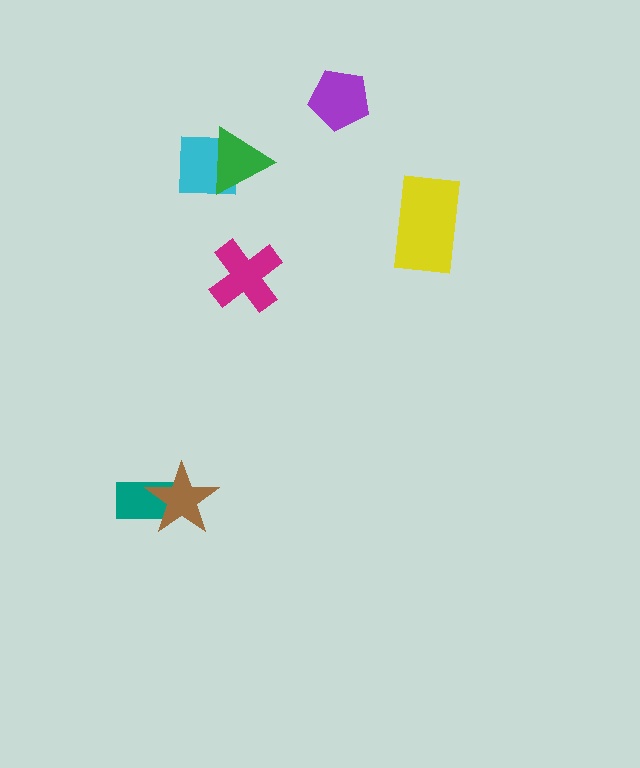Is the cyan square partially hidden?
Yes, it is partially covered by another shape.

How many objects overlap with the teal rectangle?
1 object overlaps with the teal rectangle.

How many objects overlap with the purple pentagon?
0 objects overlap with the purple pentagon.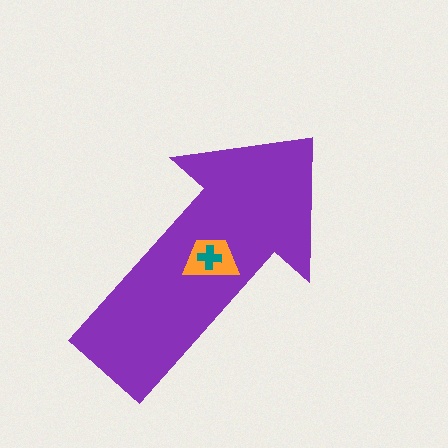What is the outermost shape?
The purple arrow.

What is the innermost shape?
The teal cross.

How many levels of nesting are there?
3.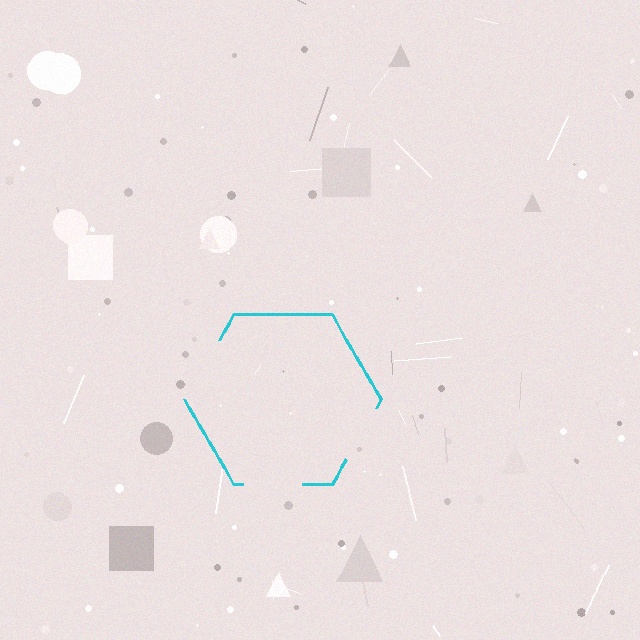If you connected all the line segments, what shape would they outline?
They would outline a hexagon.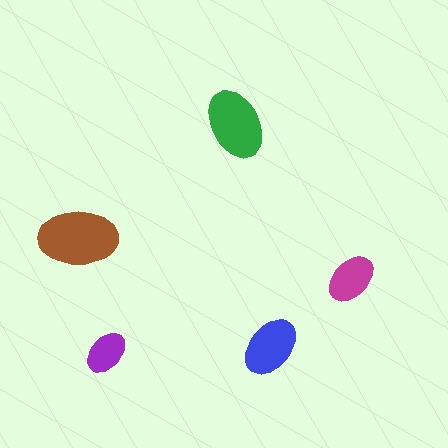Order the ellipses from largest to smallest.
the brown one, the green one, the blue one, the magenta one, the purple one.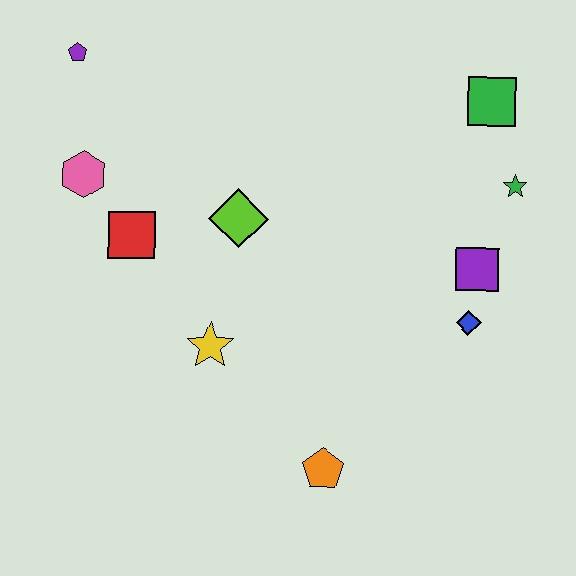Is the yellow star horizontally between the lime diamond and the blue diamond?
No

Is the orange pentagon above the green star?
No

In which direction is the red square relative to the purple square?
The red square is to the left of the purple square.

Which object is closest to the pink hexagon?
The red square is closest to the pink hexagon.